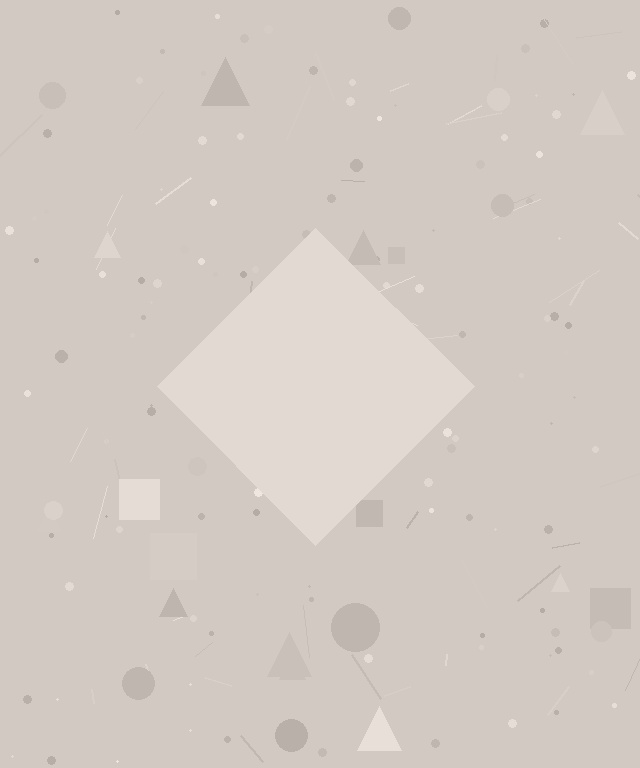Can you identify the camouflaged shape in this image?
The camouflaged shape is a diamond.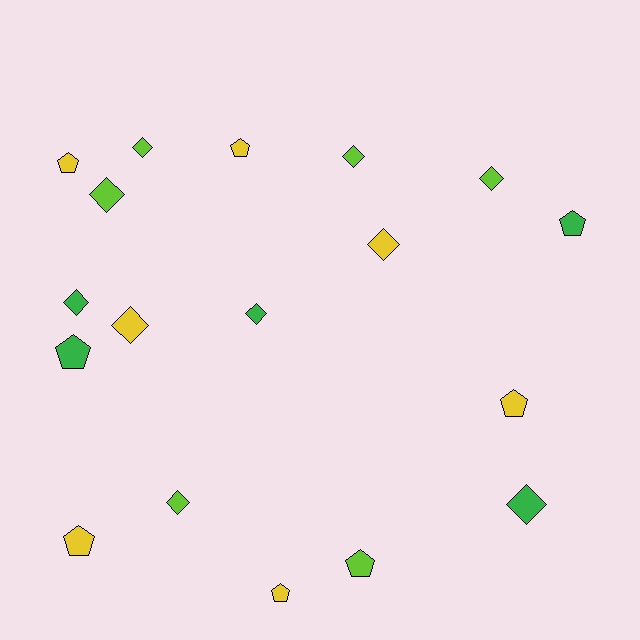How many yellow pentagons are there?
There are 5 yellow pentagons.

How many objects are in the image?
There are 18 objects.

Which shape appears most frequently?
Diamond, with 10 objects.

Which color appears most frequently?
Yellow, with 7 objects.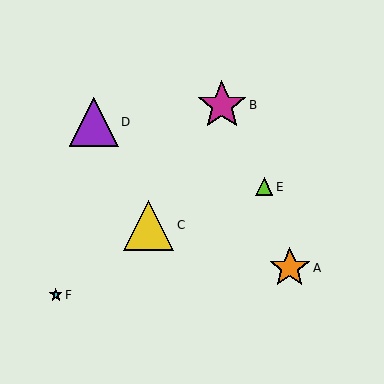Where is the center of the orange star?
The center of the orange star is at (290, 268).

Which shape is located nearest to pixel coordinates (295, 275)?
The orange star (labeled A) at (290, 268) is nearest to that location.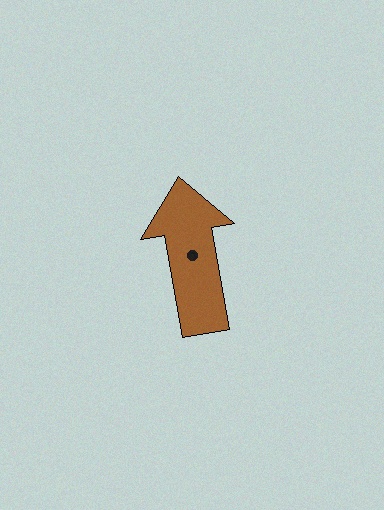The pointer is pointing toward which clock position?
Roughly 12 o'clock.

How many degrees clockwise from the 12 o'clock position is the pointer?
Approximately 350 degrees.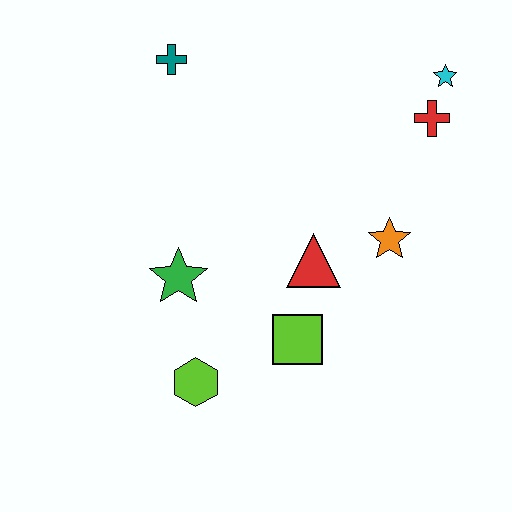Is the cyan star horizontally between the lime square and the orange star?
No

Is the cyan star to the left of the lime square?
No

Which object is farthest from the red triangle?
The teal cross is farthest from the red triangle.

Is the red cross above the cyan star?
No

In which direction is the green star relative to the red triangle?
The green star is to the left of the red triangle.